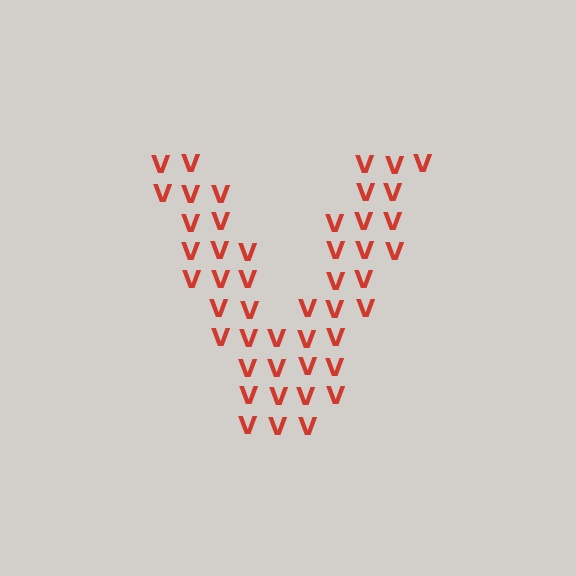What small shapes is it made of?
It is made of small letter V's.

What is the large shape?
The large shape is the letter V.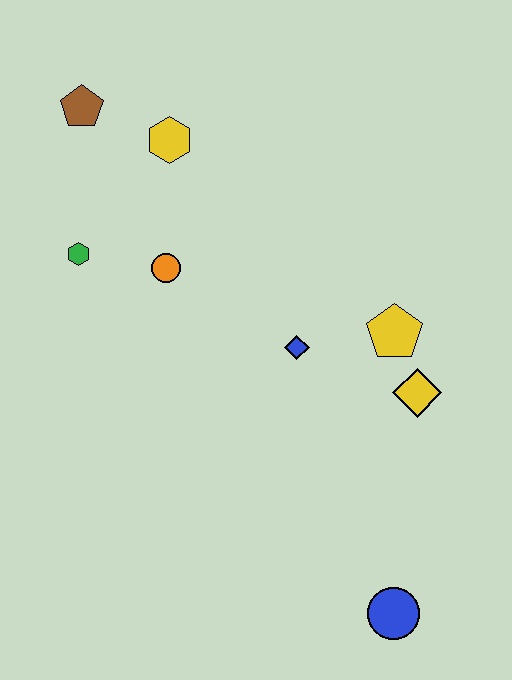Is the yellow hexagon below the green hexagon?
No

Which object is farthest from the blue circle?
The brown pentagon is farthest from the blue circle.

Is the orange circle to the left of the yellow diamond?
Yes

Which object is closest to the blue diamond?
The yellow pentagon is closest to the blue diamond.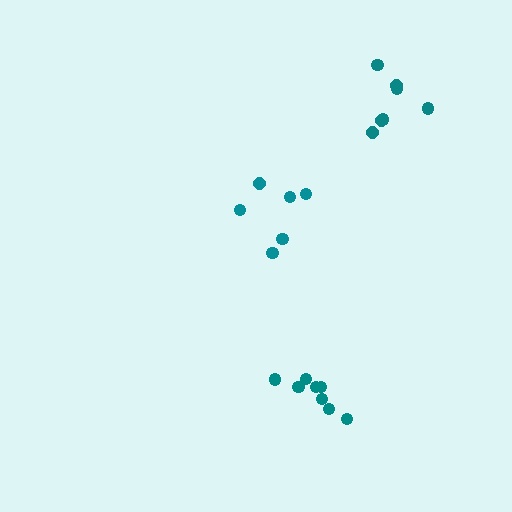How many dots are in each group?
Group 1: 6 dots, Group 2: 8 dots, Group 3: 7 dots (21 total).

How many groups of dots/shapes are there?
There are 3 groups.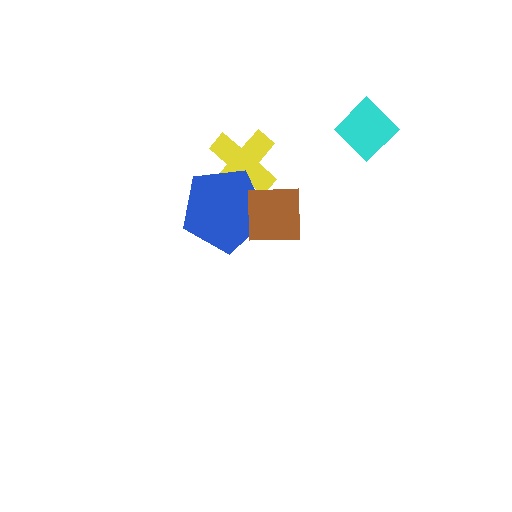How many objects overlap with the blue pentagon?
2 objects overlap with the blue pentagon.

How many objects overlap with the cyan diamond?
0 objects overlap with the cyan diamond.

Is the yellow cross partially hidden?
Yes, it is partially covered by another shape.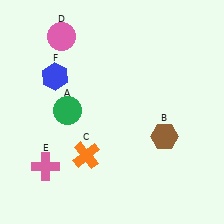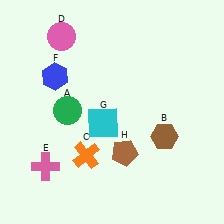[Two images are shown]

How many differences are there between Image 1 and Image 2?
There are 2 differences between the two images.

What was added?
A cyan square (G), a brown pentagon (H) were added in Image 2.